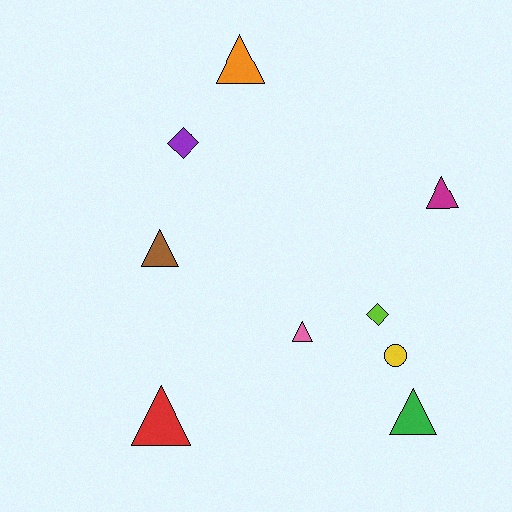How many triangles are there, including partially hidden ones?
There are 6 triangles.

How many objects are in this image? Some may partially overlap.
There are 9 objects.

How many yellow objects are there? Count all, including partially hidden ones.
There is 1 yellow object.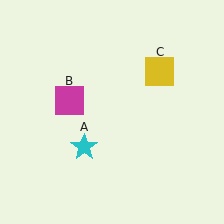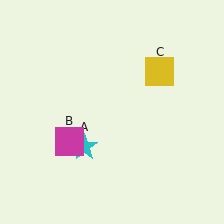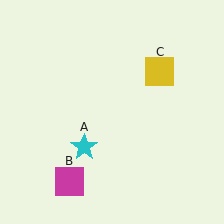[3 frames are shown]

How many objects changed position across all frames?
1 object changed position: magenta square (object B).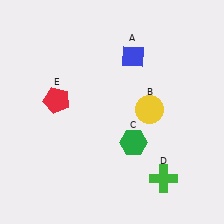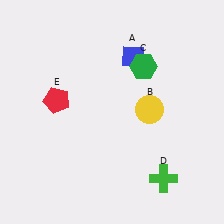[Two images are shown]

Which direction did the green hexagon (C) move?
The green hexagon (C) moved up.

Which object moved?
The green hexagon (C) moved up.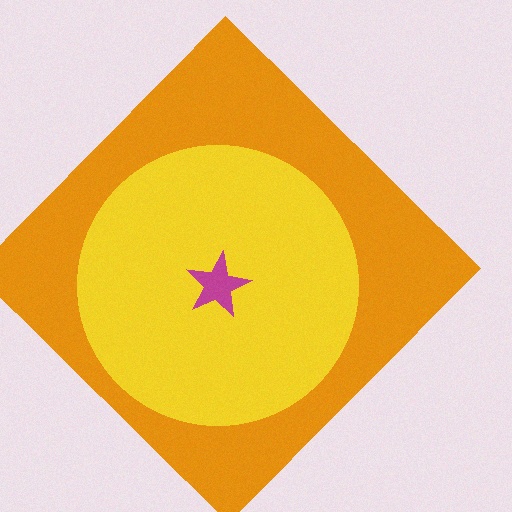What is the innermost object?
The magenta star.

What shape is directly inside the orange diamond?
The yellow circle.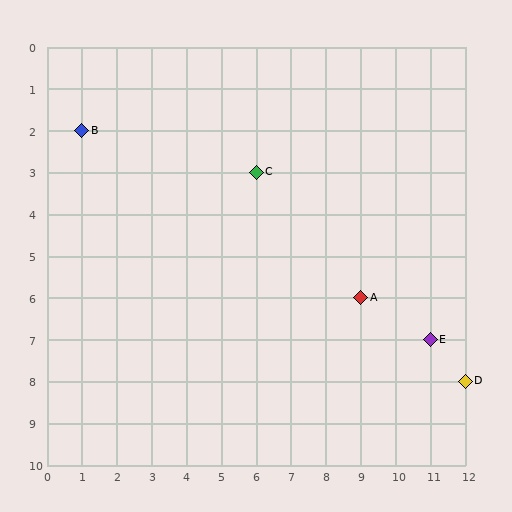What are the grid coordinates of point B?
Point B is at grid coordinates (1, 2).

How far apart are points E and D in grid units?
Points E and D are 1 column and 1 row apart (about 1.4 grid units diagonally).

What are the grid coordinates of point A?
Point A is at grid coordinates (9, 6).